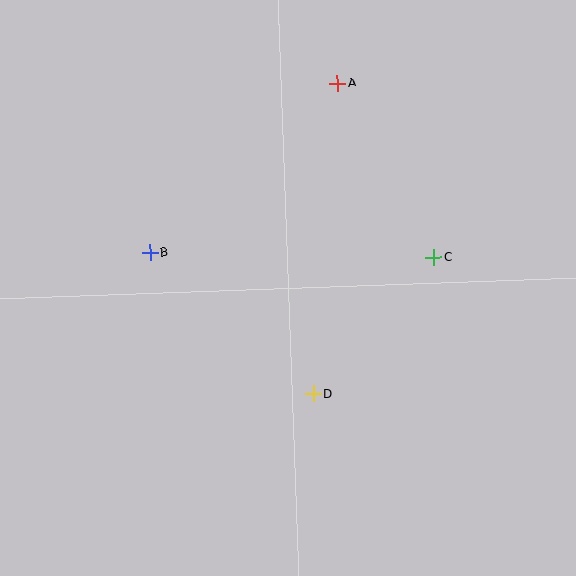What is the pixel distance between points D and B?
The distance between D and B is 216 pixels.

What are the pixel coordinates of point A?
Point A is at (338, 83).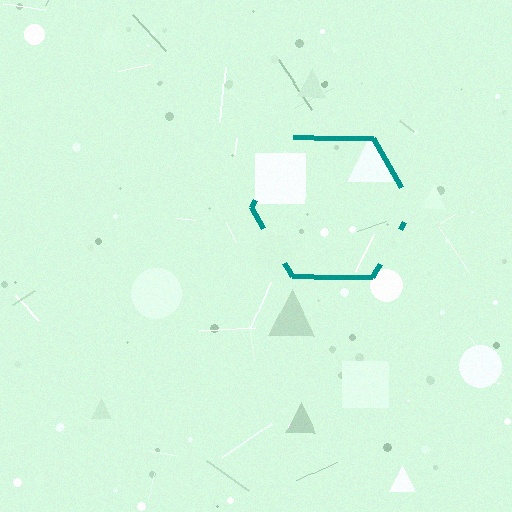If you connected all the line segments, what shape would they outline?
They would outline a hexagon.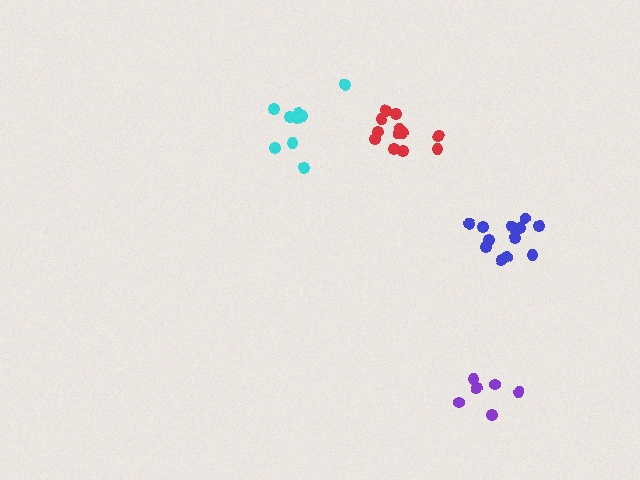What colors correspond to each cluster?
The clusters are colored: cyan, blue, red, purple.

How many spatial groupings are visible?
There are 4 spatial groupings.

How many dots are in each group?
Group 1: 9 dots, Group 2: 12 dots, Group 3: 12 dots, Group 4: 6 dots (39 total).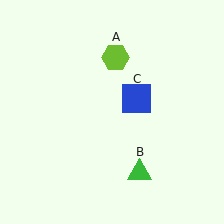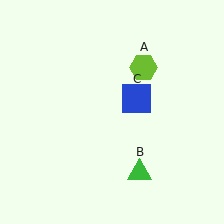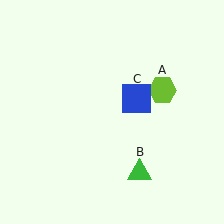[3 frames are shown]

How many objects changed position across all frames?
1 object changed position: lime hexagon (object A).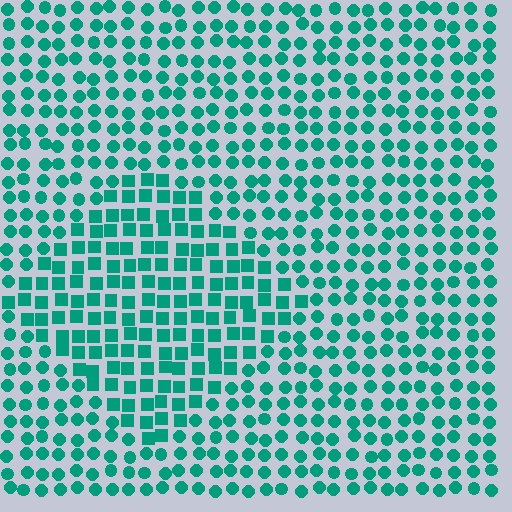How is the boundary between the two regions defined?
The boundary is defined by a change in element shape: squares inside vs. circles outside. All elements share the same color and spacing.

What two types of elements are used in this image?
The image uses squares inside the diamond region and circles outside it.